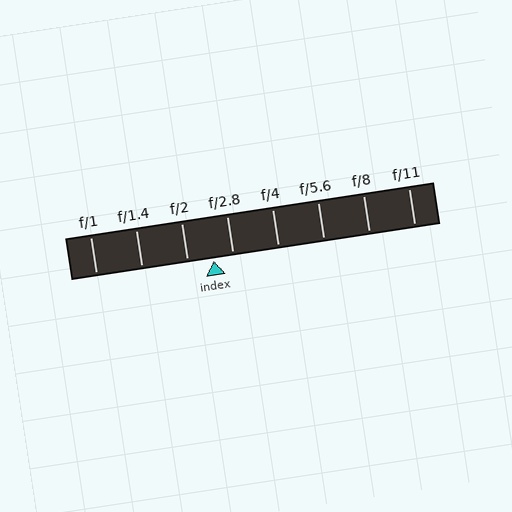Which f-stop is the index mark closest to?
The index mark is closest to f/2.8.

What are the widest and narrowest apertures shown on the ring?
The widest aperture shown is f/1 and the narrowest is f/11.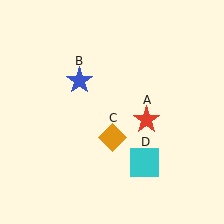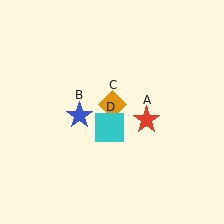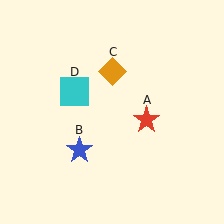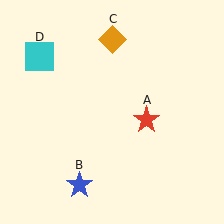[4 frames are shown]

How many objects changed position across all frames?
3 objects changed position: blue star (object B), orange diamond (object C), cyan square (object D).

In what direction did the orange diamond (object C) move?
The orange diamond (object C) moved up.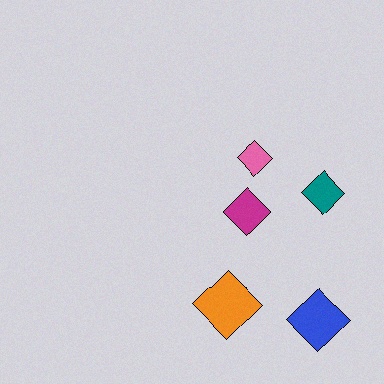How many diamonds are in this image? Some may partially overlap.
There are 5 diamonds.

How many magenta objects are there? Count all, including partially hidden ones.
There is 1 magenta object.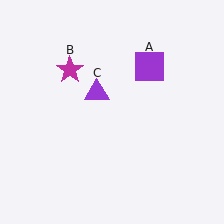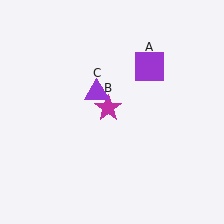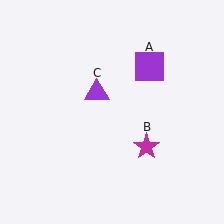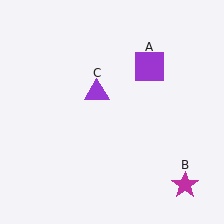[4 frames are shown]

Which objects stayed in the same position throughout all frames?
Purple square (object A) and purple triangle (object C) remained stationary.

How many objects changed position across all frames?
1 object changed position: magenta star (object B).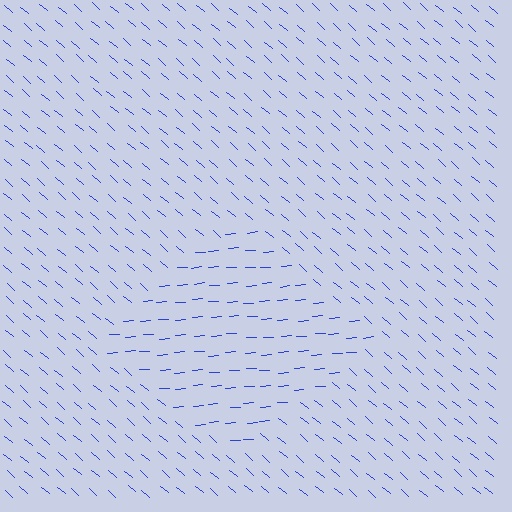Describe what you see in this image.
The image is filled with small blue line segments. A diamond region in the image has lines oriented differently from the surrounding lines, creating a visible texture boundary.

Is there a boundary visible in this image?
Yes, there is a texture boundary formed by a change in line orientation.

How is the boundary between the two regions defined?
The boundary is defined purely by a change in line orientation (approximately 45 degrees difference). All lines are the same color and thickness.